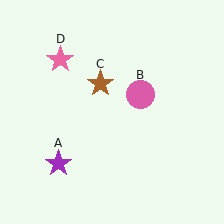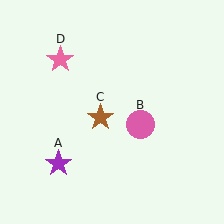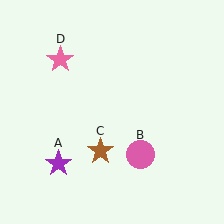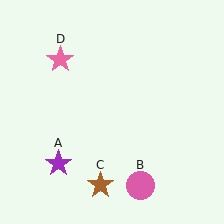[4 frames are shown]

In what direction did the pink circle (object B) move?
The pink circle (object B) moved down.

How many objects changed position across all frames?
2 objects changed position: pink circle (object B), brown star (object C).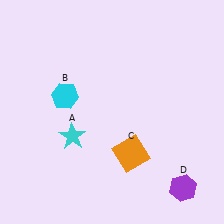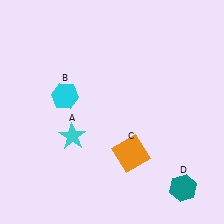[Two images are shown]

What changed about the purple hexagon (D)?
In Image 1, D is purple. In Image 2, it changed to teal.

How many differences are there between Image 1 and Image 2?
There is 1 difference between the two images.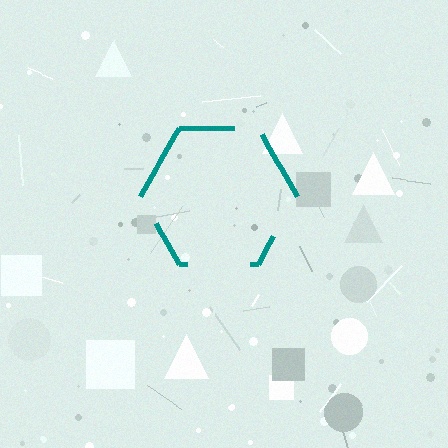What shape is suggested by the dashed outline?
The dashed outline suggests a hexagon.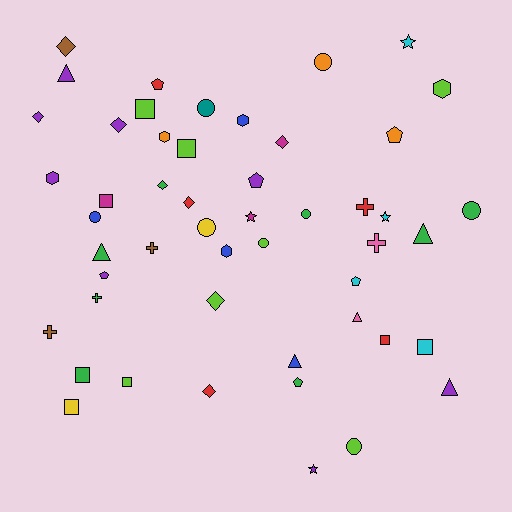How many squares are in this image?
There are 8 squares.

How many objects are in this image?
There are 50 objects.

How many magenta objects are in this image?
There are 3 magenta objects.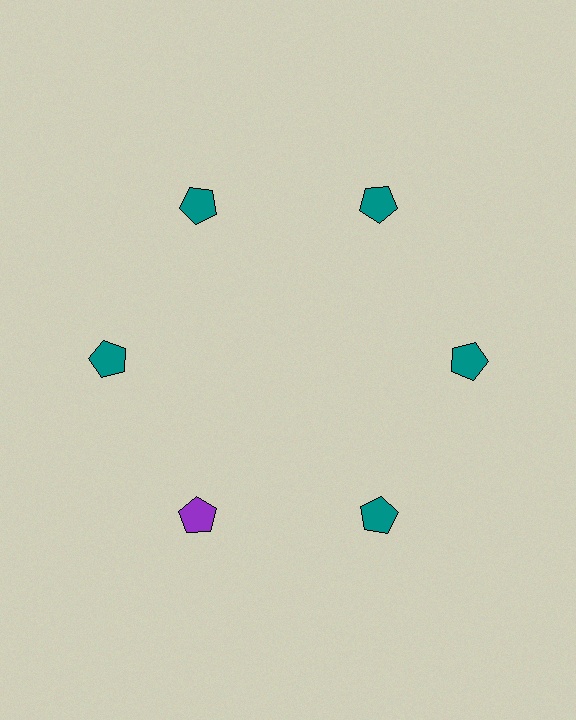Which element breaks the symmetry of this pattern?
The purple pentagon at roughly the 7 o'clock position breaks the symmetry. All other shapes are teal pentagons.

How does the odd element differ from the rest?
It has a different color: purple instead of teal.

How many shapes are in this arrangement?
There are 6 shapes arranged in a ring pattern.